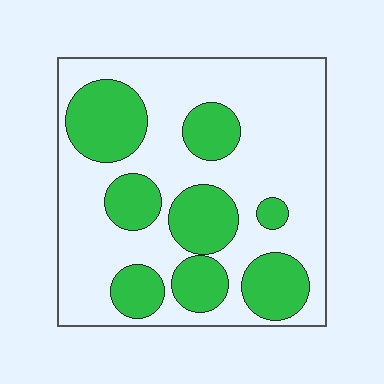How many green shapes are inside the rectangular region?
8.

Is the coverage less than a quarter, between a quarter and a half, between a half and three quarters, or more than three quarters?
Between a quarter and a half.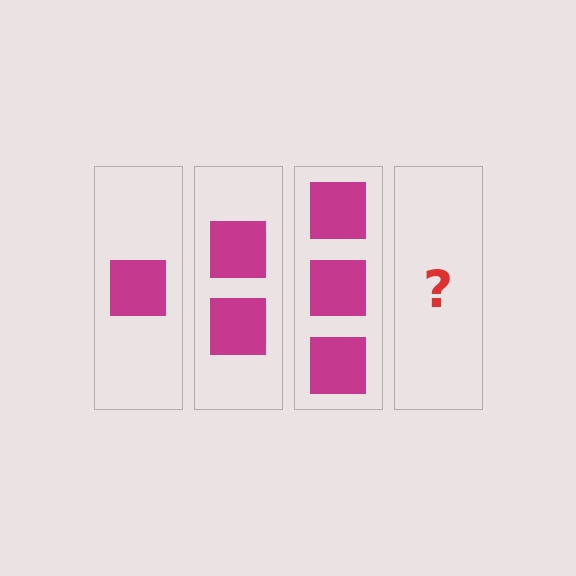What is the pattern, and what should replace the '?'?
The pattern is that each step adds one more square. The '?' should be 4 squares.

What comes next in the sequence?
The next element should be 4 squares.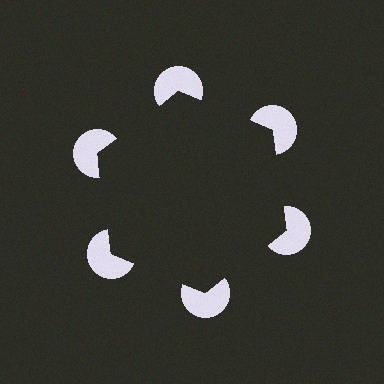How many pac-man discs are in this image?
There are 6 — one at each vertex of the illusory hexagon.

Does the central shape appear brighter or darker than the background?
It typically appears slightly darker than the background, even though no actual brightness change is drawn.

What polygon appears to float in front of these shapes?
An illusory hexagon — its edges are inferred from the aligned wedge cuts in the pac-man discs, not physically drawn.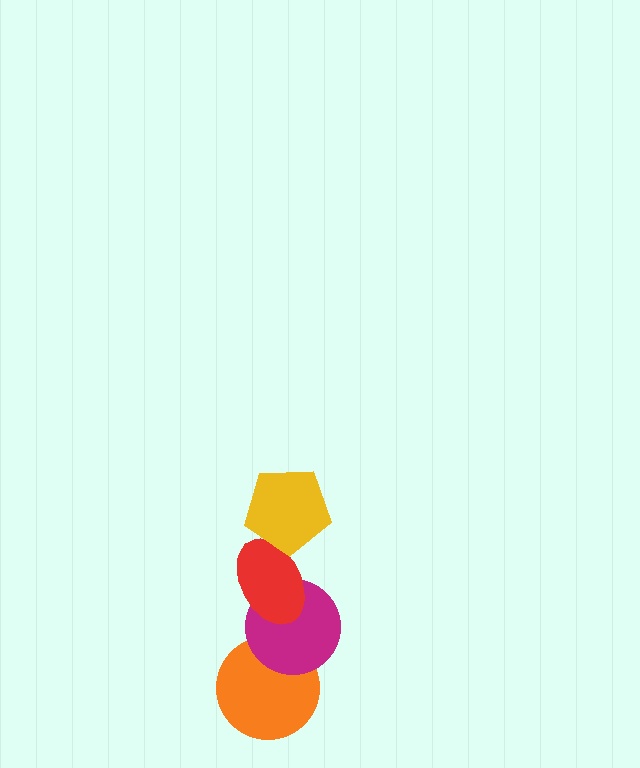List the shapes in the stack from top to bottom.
From top to bottom: the yellow pentagon, the red ellipse, the magenta circle, the orange circle.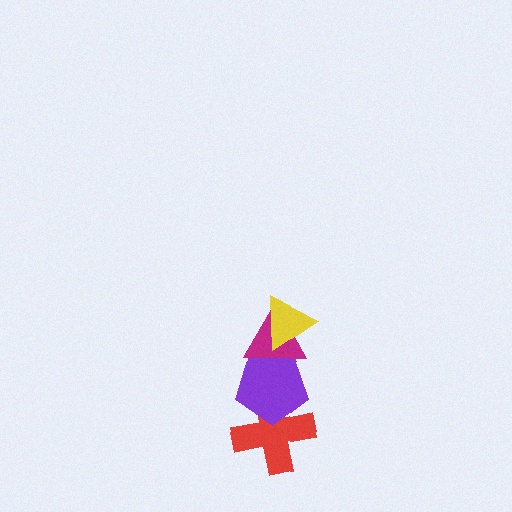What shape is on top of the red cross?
The purple pentagon is on top of the red cross.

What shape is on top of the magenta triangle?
The yellow triangle is on top of the magenta triangle.